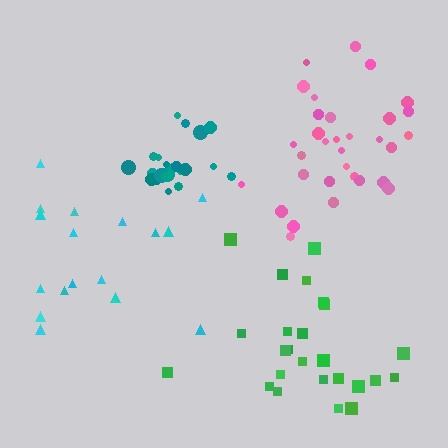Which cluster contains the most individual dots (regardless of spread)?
Pink (33).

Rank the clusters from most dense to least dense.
teal, pink, green, cyan.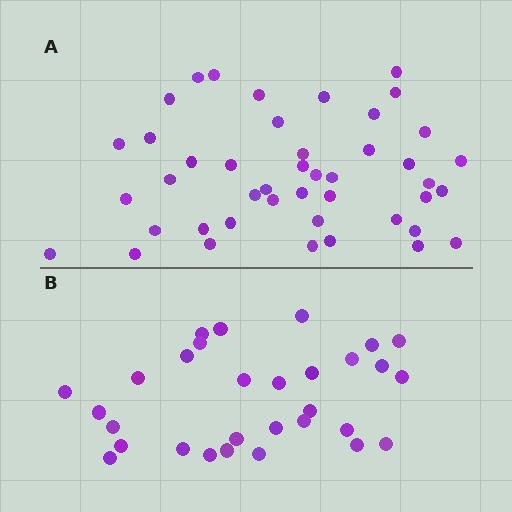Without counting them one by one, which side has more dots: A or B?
Region A (the top region) has more dots.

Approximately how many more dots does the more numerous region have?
Region A has approximately 15 more dots than region B.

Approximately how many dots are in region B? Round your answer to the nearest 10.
About 30 dots.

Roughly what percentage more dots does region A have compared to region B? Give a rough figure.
About 45% more.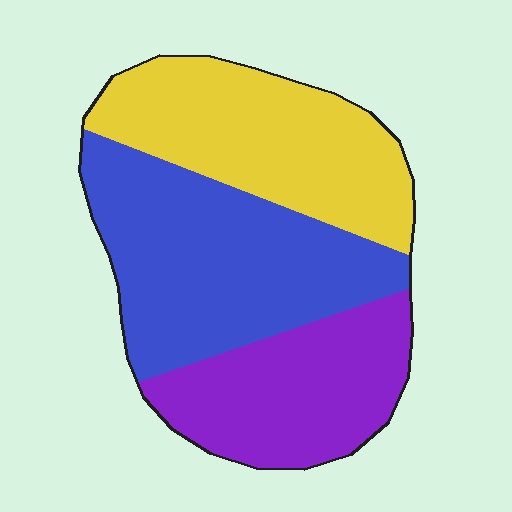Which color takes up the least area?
Purple, at roughly 25%.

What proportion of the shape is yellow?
Yellow takes up about one third (1/3) of the shape.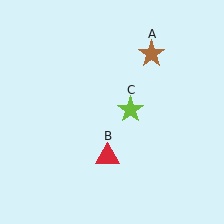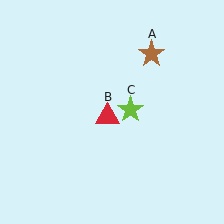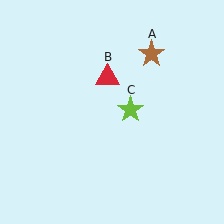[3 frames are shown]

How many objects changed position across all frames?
1 object changed position: red triangle (object B).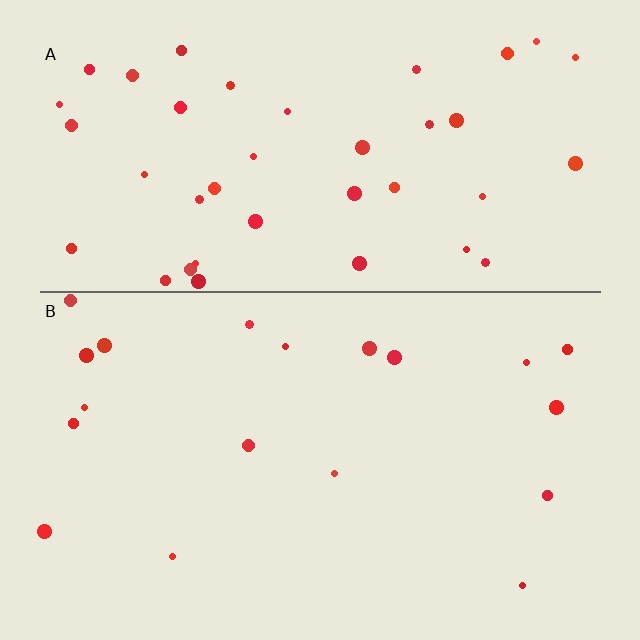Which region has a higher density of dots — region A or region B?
A (the top).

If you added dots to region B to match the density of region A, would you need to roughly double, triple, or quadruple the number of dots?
Approximately double.